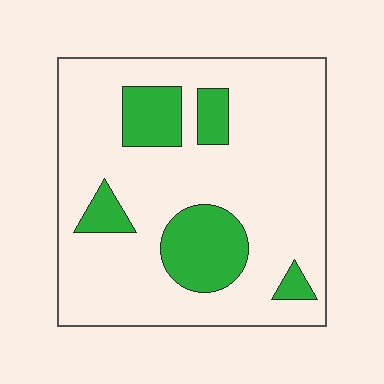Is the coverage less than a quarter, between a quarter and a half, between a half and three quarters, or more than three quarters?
Less than a quarter.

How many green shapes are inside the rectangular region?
5.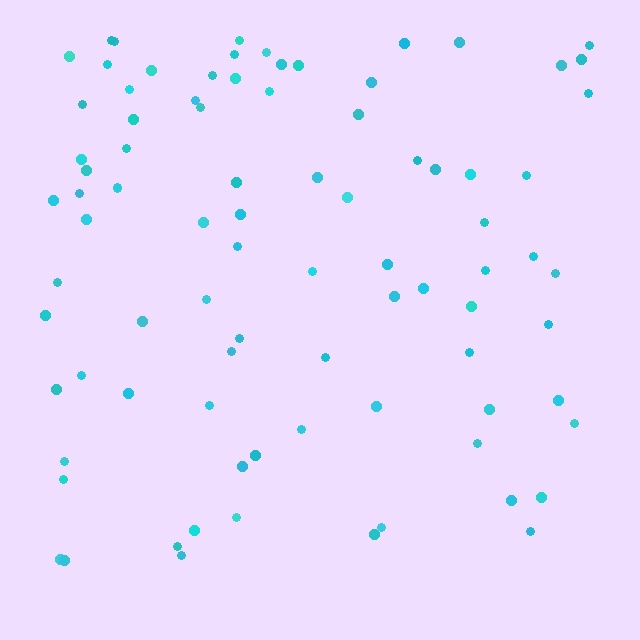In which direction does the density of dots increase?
From bottom to top, with the top side densest.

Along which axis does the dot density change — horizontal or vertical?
Vertical.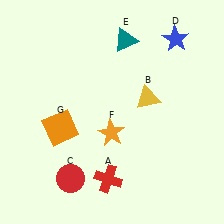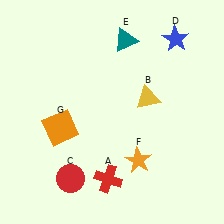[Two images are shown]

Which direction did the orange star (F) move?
The orange star (F) moved down.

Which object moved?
The orange star (F) moved down.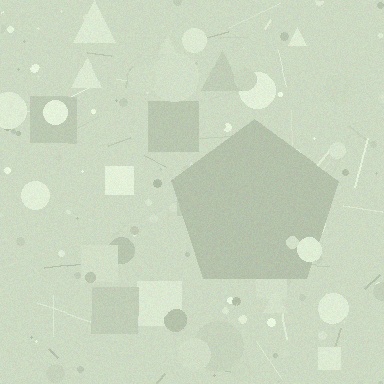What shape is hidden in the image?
A pentagon is hidden in the image.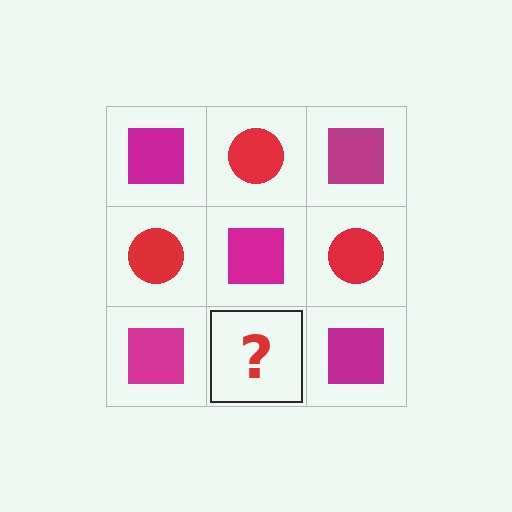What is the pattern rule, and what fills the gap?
The rule is that it alternates magenta square and red circle in a checkerboard pattern. The gap should be filled with a red circle.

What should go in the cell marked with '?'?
The missing cell should contain a red circle.